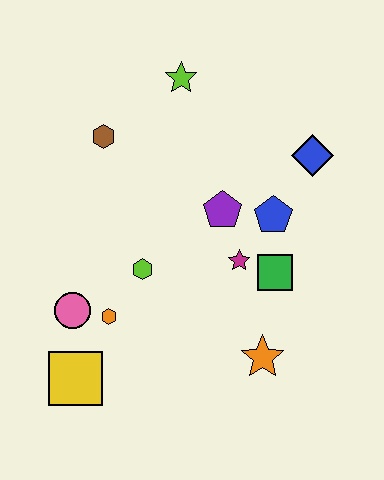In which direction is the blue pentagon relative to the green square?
The blue pentagon is above the green square.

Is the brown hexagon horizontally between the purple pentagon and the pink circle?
Yes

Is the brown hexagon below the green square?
No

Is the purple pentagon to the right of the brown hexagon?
Yes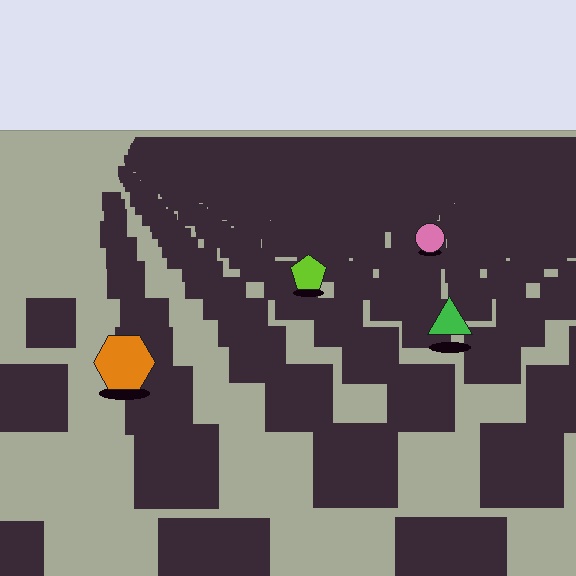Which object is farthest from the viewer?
The pink circle is farthest from the viewer. It appears smaller and the ground texture around it is denser.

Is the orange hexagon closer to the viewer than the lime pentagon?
Yes. The orange hexagon is closer — you can tell from the texture gradient: the ground texture is coarser near it.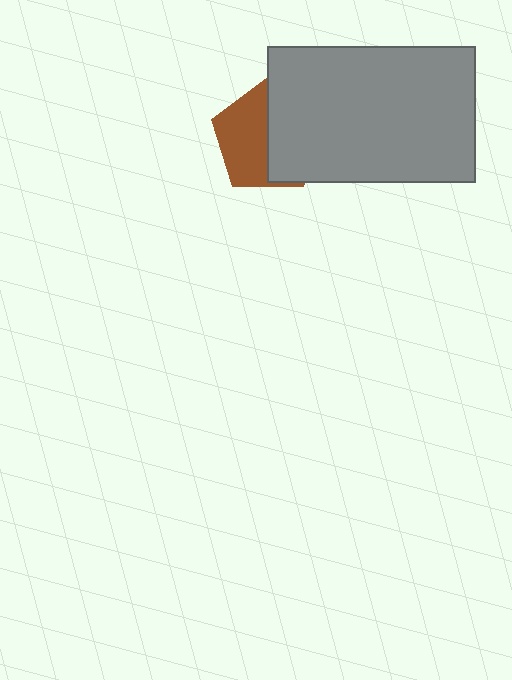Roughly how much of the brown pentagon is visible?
About half of it is visible (roughly 51%).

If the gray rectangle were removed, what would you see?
You would see the complete brown pentagon.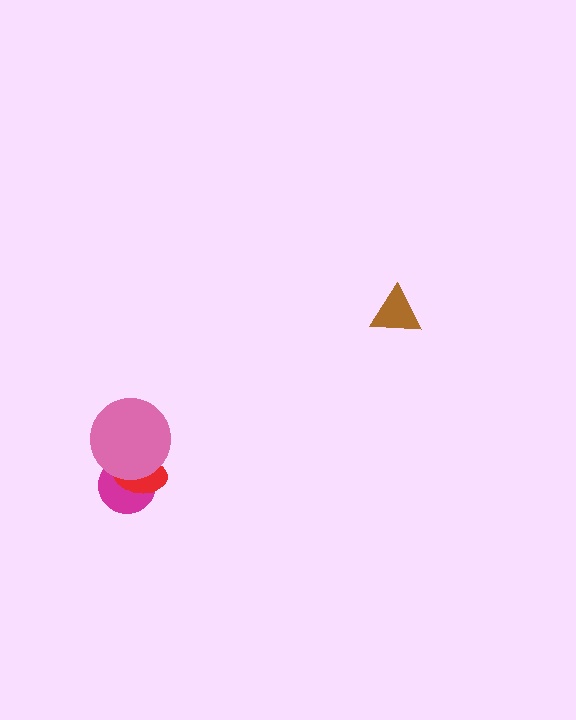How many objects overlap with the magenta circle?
2 objects overlap with the magenta circle.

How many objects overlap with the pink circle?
2 objects overlap with the pink circle.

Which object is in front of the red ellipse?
The pink circle is in front of the red ellipse.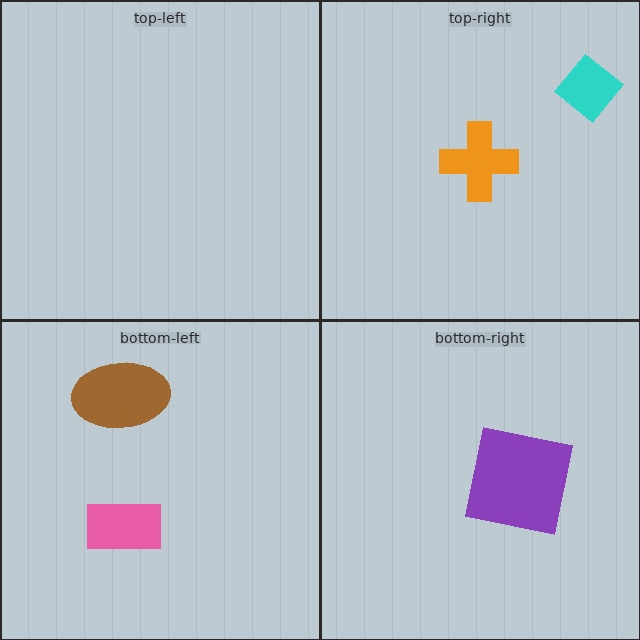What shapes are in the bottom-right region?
The purple square.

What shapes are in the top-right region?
The orange cross, the cyan diamond.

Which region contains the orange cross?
The top-right region.